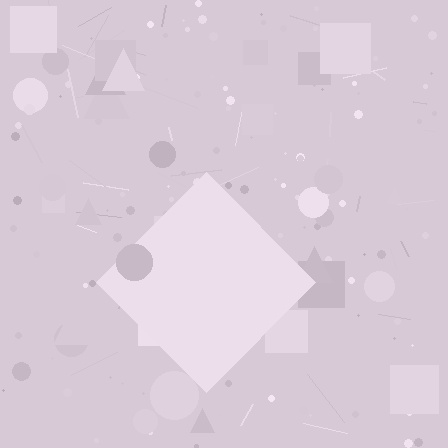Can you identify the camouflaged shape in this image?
The camouflaged shape is a diamond.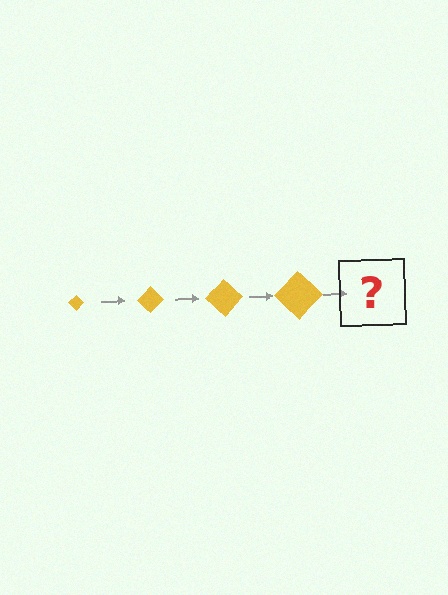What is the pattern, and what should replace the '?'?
The pattern is that the diamond gets progressively larger each step. The '?' should be a yellow diamond, larger than the previous one.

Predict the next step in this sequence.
The next step is a yellow diamond, larger than the previous one.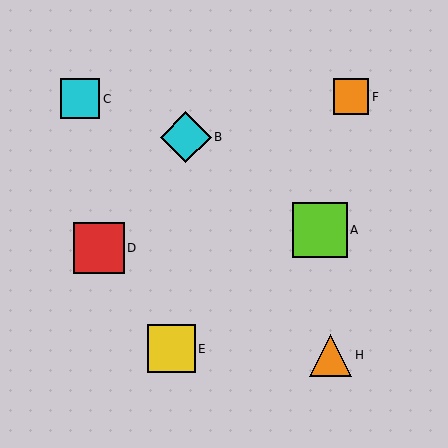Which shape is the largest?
The lime square (labeled A) is the largest.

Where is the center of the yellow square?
The center of the yellow square is at (171, 349).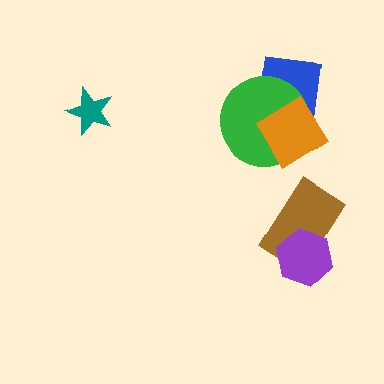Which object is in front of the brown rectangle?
The purple hexagon is in front of the brown rectangle.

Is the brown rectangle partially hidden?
Yes, it is partially covered by another shape.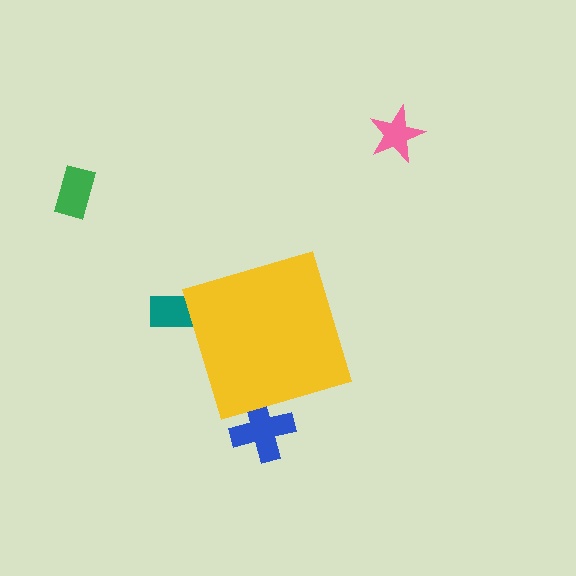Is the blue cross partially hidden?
Yes, the blue cross is partially hidden behind the yellow diamond.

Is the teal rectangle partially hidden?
Yes, the teal rectangle is partially hidden behind the yellow diamond.